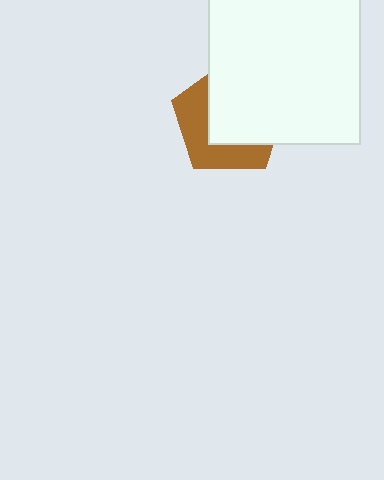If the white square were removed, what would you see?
You would see the complete brown pentagon.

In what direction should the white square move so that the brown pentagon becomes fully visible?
The white square should move toward the upper-right. That is the shortest direction to clear the overlap and leave the brown pentagon fully visible.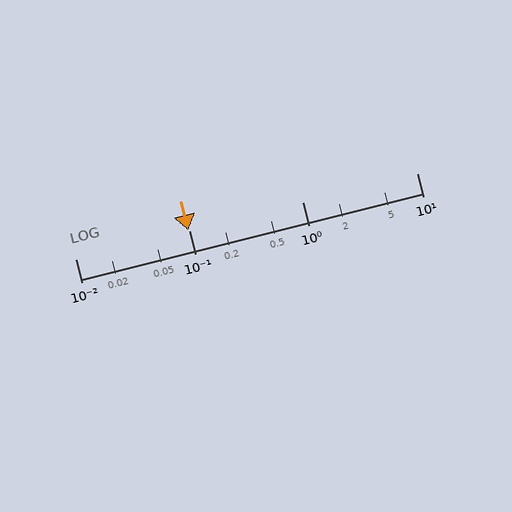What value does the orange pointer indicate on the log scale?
The pointer indicates approximately 0.098.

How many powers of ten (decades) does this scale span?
The scale spans 3 decades, from 0.01 to 10.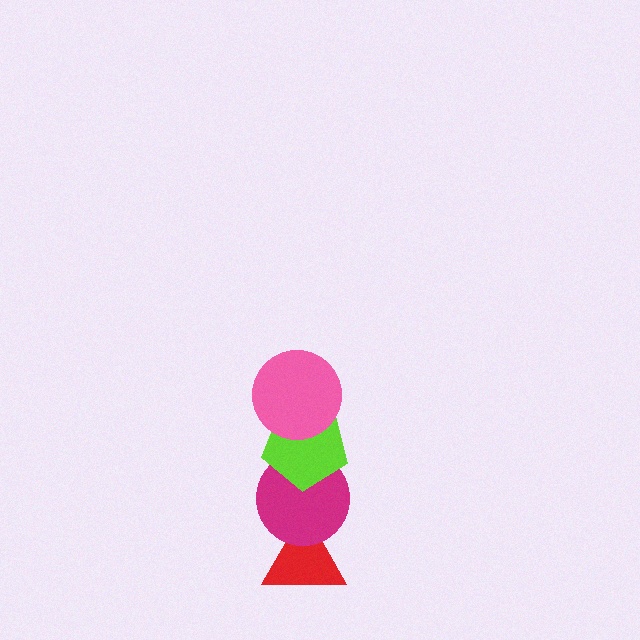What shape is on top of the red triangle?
The magenta circle is on top of the red triangle.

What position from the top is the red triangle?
The red triangle is 4th from the top.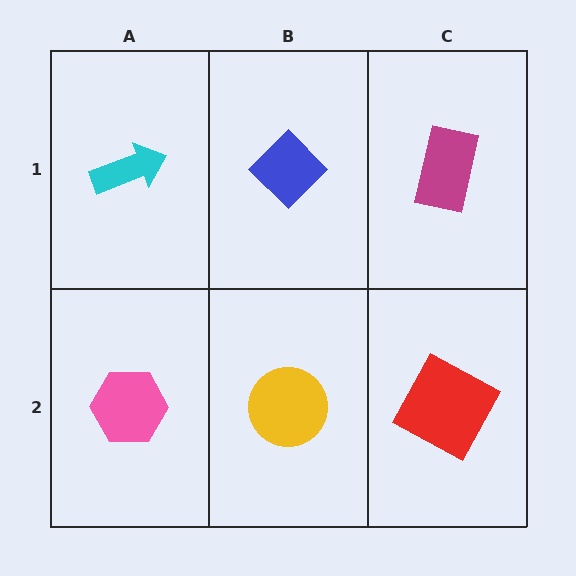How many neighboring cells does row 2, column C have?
2.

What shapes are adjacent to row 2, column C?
A magenta rectangle (row 1, column C), a yellow circle (row 2, column B).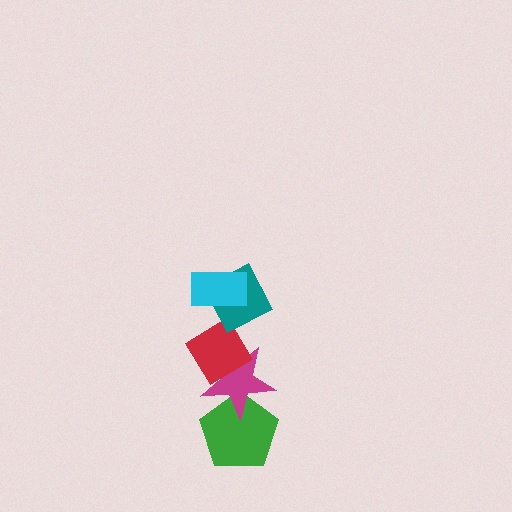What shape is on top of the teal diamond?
The cyan rectangle is on top of the teal diamond.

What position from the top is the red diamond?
The red diamond is 3rd from the top.